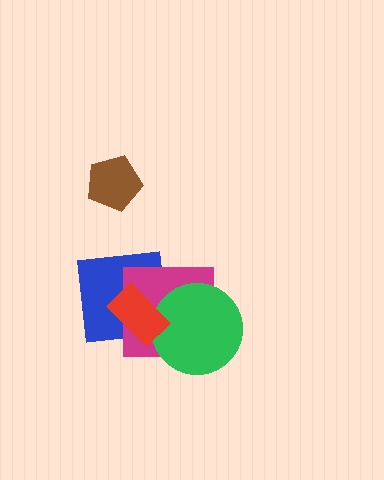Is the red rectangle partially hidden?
No, no other shape covers it.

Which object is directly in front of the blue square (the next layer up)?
The magenta square is directly in front of the blue square.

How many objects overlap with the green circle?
2 objects overlap with the green circle.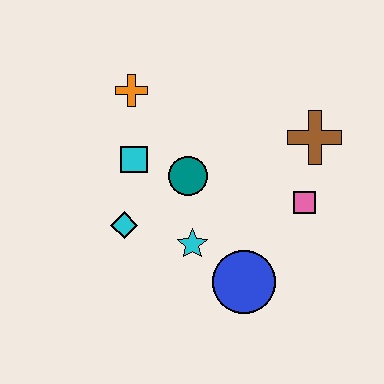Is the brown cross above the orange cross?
No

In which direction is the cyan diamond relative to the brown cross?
The cyan diamond is to the left of the brown cross.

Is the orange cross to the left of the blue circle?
Yes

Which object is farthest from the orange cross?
The blue circle is farthest from the orange cross.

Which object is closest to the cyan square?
The teal circle is closest to the cyan square.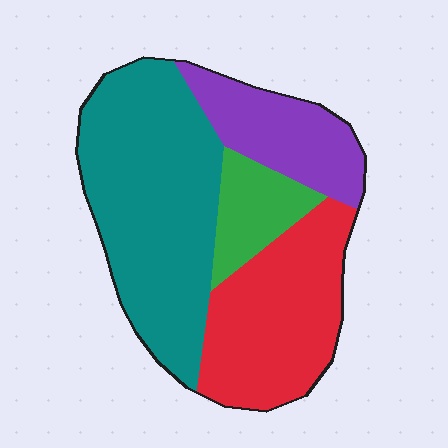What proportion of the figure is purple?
Purple takes up about one sixth (1/6) of the figure.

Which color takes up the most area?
Teal, at roughly 45%.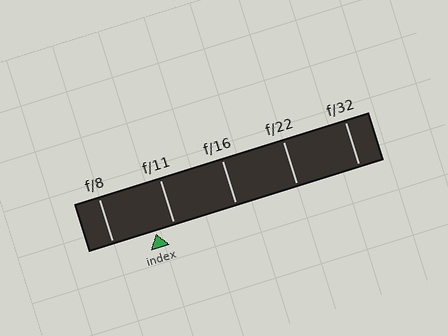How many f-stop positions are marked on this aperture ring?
There are 5 f-stop positions marked.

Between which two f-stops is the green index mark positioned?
The index mark is between f/8 and f/11.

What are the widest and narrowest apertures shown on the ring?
The widest aperture shown is f/8 and the narrowest is f/32.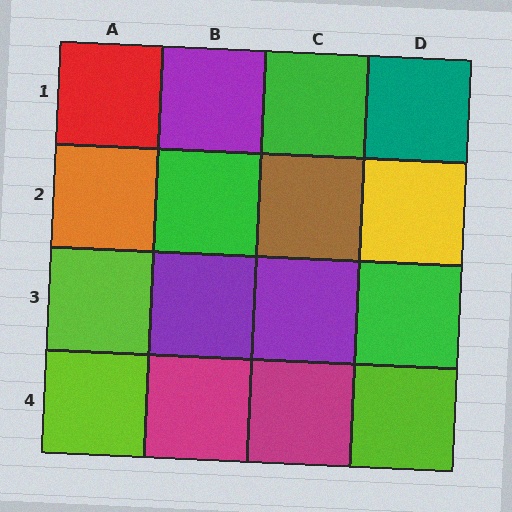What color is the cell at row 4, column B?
Magenta.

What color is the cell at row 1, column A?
Red.